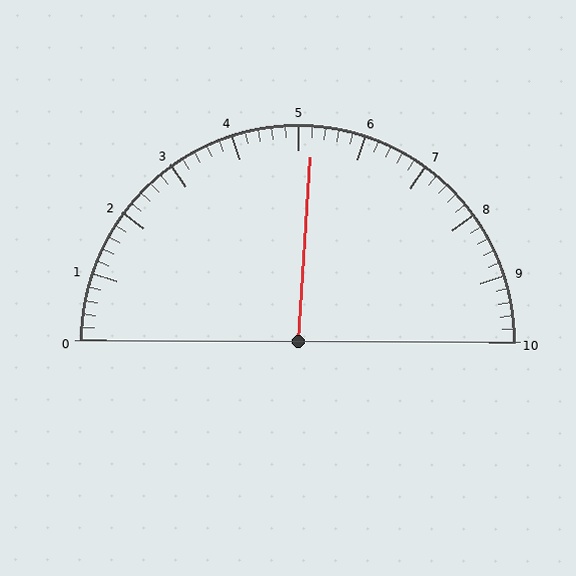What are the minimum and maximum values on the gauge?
The gauge ranges from 0 to 10.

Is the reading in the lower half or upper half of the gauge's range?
The reading is in the upper half of the range (0 to 10).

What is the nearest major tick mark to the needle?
The nearest major tick mark is 5.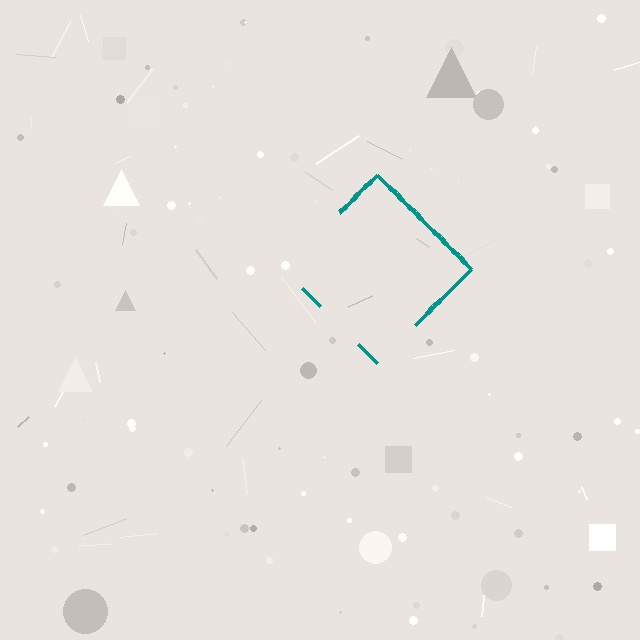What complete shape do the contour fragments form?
The contour fragments form a diamond.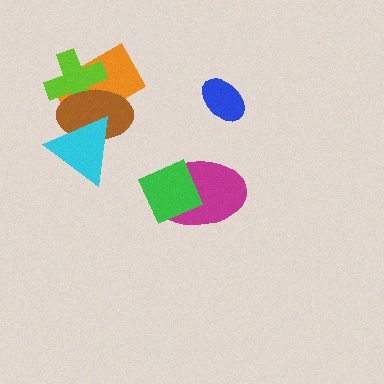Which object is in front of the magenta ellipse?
The green diamond is in front of the magenta ellipse.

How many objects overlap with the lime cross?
2 objects overlap with the lime cross.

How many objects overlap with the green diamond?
1 object overlaps with the green diamond.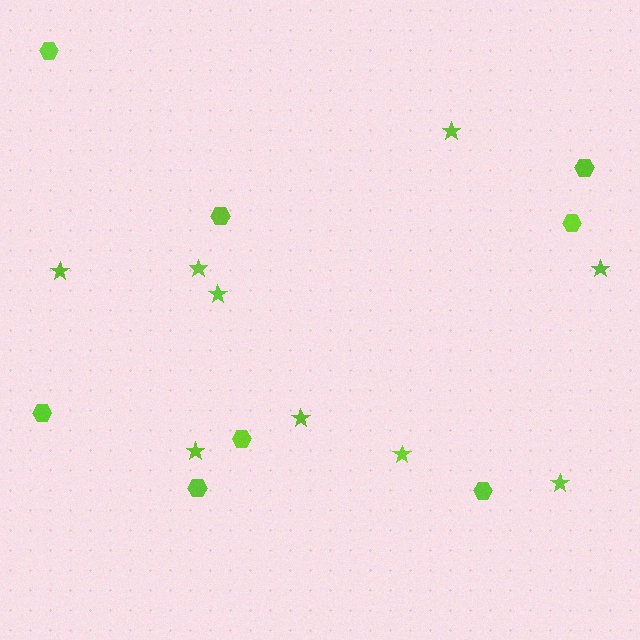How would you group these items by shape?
There are 2 groups: one group of stars (9) and one group of hexagons (8).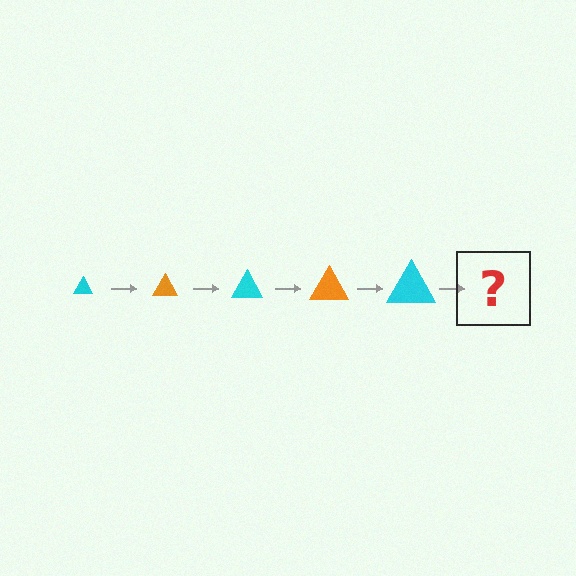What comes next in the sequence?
The next element should be an orange triangle, larger than the previous one.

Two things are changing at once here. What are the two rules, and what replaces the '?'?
The two rules are that the triangle grows larger each step and the color cycles through cyan and orange. The '?' should be an orange triangle, larger than the previous one.